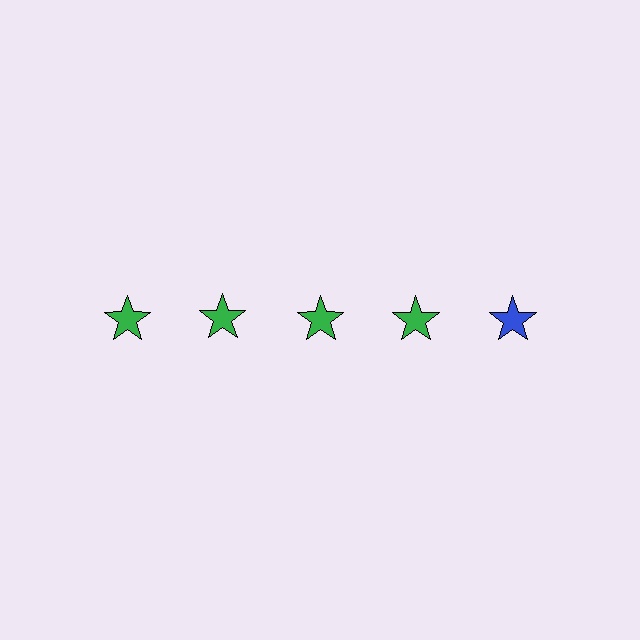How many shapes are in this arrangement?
There are 5 shapes arranged in a grid pattern.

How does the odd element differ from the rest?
It has a different color: blue instead of green.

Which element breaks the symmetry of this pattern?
The blue star in the top row, rightmost column breaks the symmetry. All other shapes are green stars.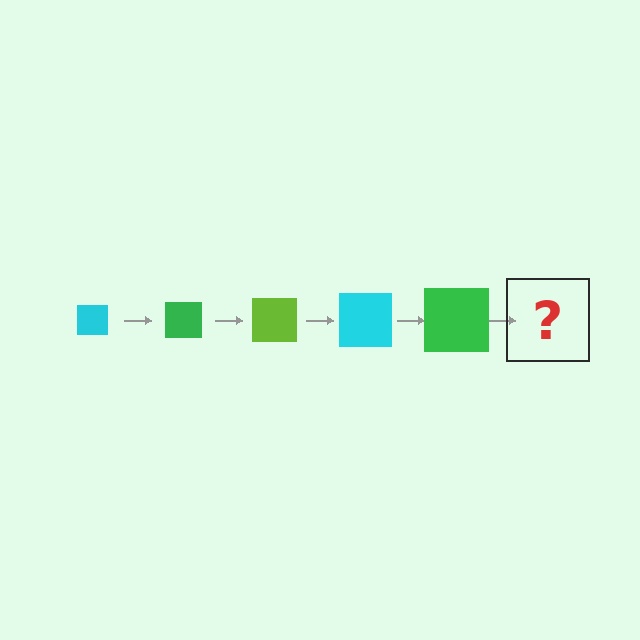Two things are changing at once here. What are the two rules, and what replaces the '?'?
The two rules are that the square grows larger each step and the color cycles through cyan, green, and lime. The '?' should be a lime square, larger than the previous one.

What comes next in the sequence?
The next element should be a lime square, larger than the previous one.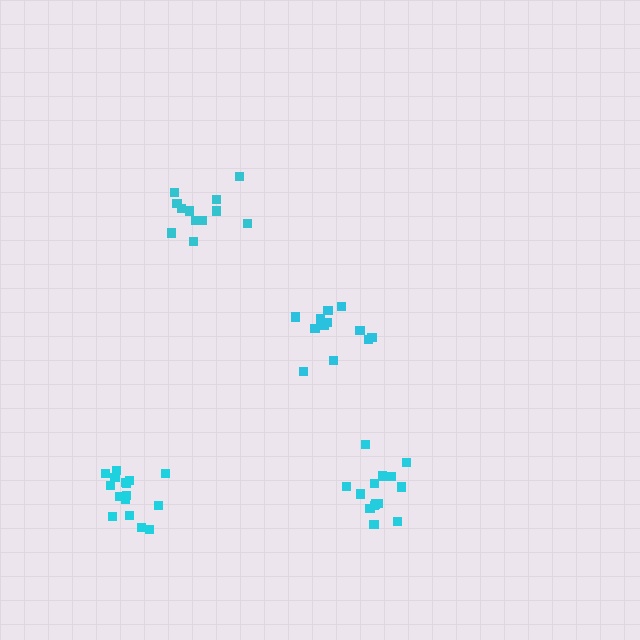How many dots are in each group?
Group 1: 14 dots, Group 2: 16 dots, Group 3: 12 dots, Group 4: 13 dots (55 total).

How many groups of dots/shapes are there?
There are 4 groups.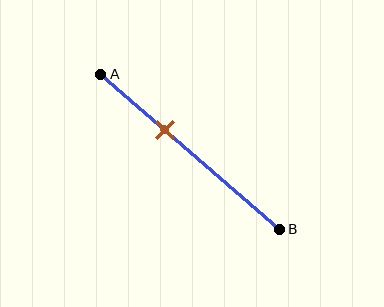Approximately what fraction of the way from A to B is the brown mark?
The brown mark is approximately 35% of the way from A to B.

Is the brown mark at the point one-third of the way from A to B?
Yes, the mark is approximately at the one-third point.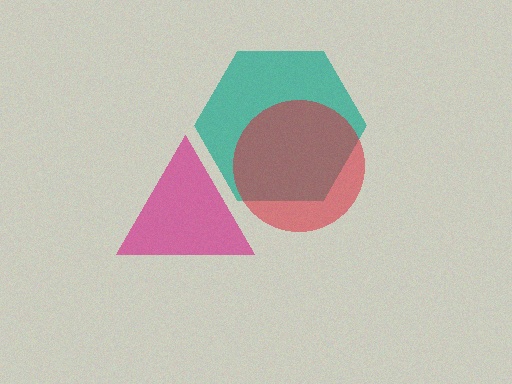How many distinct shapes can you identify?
There are 3 distinct shapes: a teal hexagon, a red circle, a magenta triangle.